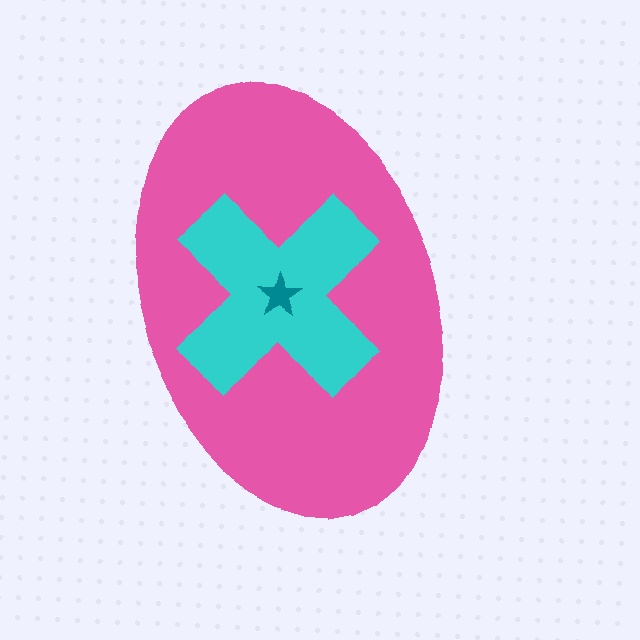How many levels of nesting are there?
3.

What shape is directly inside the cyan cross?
The teal star.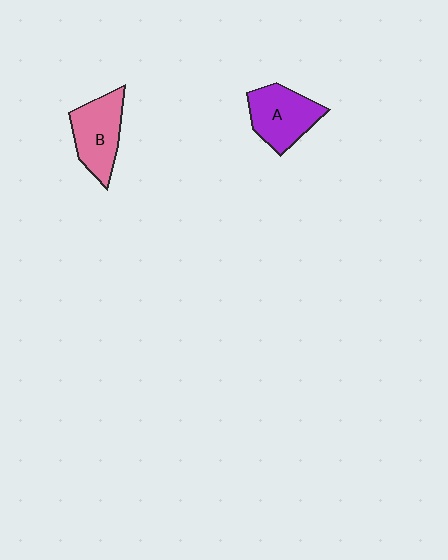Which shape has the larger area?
Shape A (purple).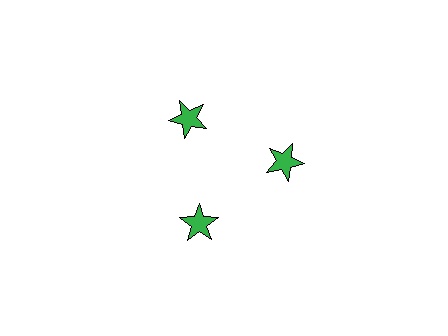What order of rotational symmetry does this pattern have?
This pattern has 3-fold rotational symmetry.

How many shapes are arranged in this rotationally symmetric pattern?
There are 3 shapes, arranged in 3 groups of 1.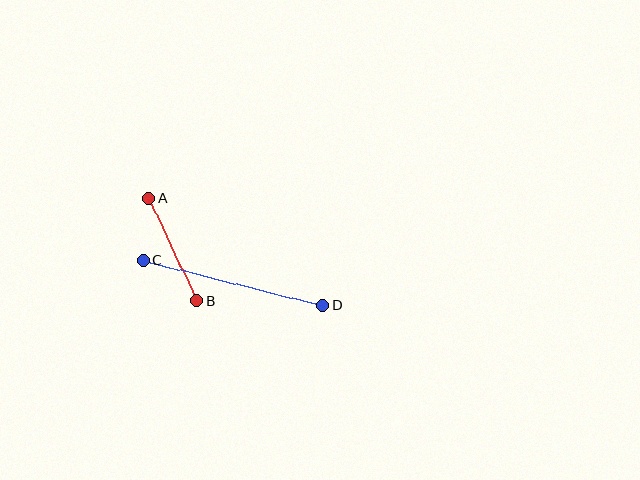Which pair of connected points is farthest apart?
Points C and D are farthest apart.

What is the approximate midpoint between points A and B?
The midpoint is at approximately (173, 249) pixels.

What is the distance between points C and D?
The distance is approximately 185 pixels.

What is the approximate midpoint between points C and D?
The midpoint is at approximately (233, 283) pixels.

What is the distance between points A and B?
The distance is approximately 113 pixels.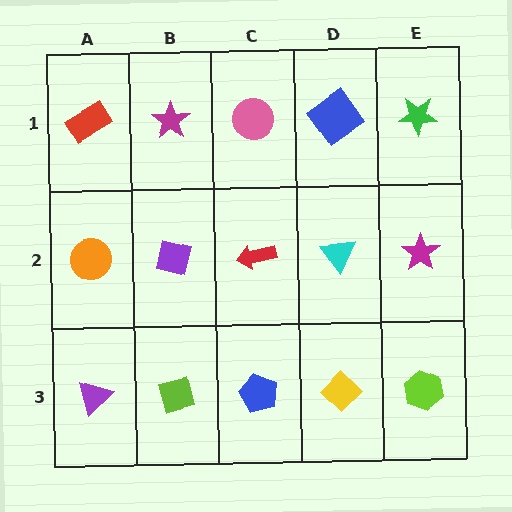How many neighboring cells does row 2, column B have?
4.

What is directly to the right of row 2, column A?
A purple square.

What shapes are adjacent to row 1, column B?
A purple square (row 2, column B), a red rectangle (row 1, column A), a pink circle (row 1, column C).